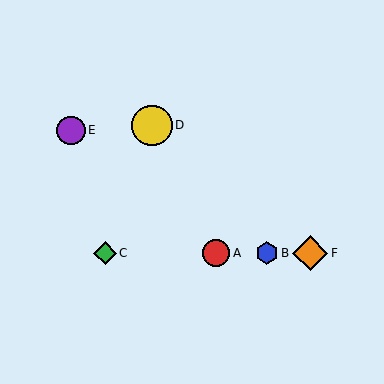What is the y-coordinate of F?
Object F is at y≈253.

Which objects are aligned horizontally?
Objects A, B, C, F are aligned horizontally.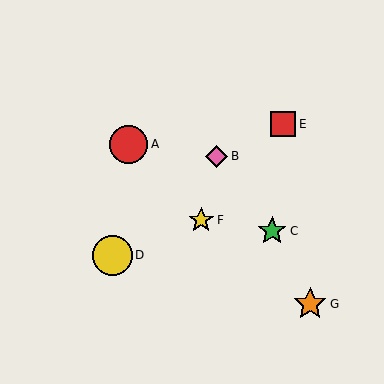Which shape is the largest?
The yellow circle (labeled D) is the largest.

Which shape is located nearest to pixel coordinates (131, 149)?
The red circle (labeled A) at (128, 145) is nearest to that location.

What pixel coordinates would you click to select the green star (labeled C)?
Click at (272, 230) to select the green star C.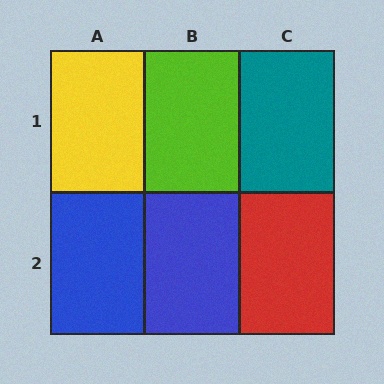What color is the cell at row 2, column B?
Blue.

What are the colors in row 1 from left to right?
Yellow, lime, teal.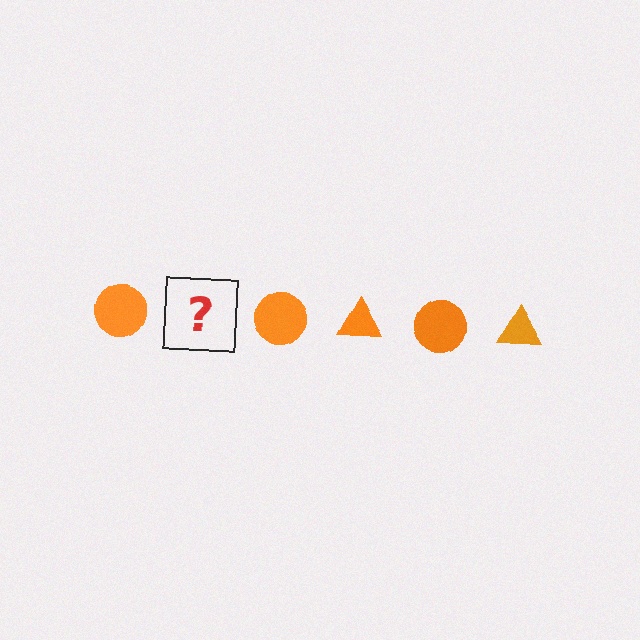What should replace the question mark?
The question mark should be replaced with an orange triangle.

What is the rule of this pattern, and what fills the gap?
The rule is that the pattern cycles through circle, triangle shapes in orange. The gap should be filled with an orange triangle.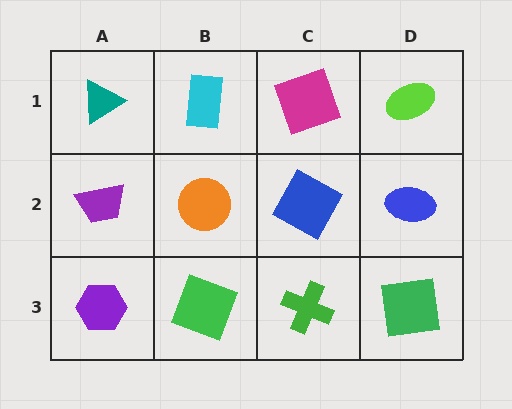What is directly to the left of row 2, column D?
A blue square.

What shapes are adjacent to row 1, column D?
A blue ellipse (row 2, column D), a magenta square (row 1, column C).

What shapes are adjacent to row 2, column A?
A teal triangle (row 1, column A), a purple hexagon (row 3, column A), an orange circle (row 2, column B).